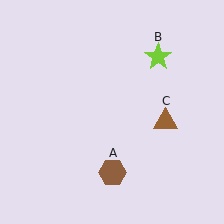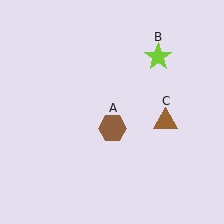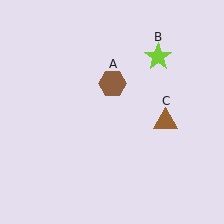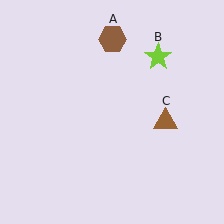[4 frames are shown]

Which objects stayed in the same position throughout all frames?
Lime star (object B) and brown triangle (object C) remained stationary.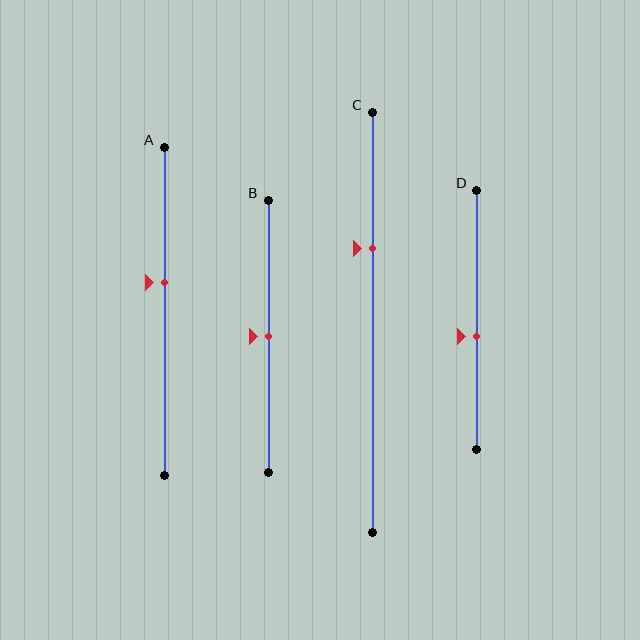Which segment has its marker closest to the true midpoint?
Segment B has its marker closest to the true midpoint.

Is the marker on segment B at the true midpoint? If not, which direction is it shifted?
Yes, the marker on segment B is at the true midpoint.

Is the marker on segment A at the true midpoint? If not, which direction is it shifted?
No, the marker on segment A is shifted upward by about 9% of the segment length.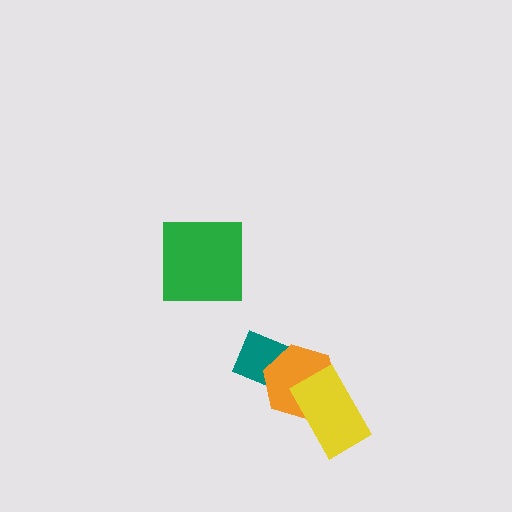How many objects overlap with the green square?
0 objects overlap with the green square.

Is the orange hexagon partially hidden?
Yes, it is partially covered by another shape.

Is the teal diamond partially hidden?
Yes, it is partially covered by another shape.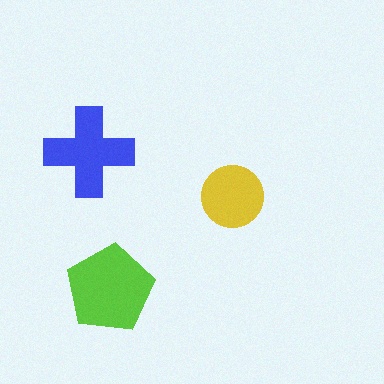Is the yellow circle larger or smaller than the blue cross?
Smaller.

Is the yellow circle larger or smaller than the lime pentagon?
Smaller.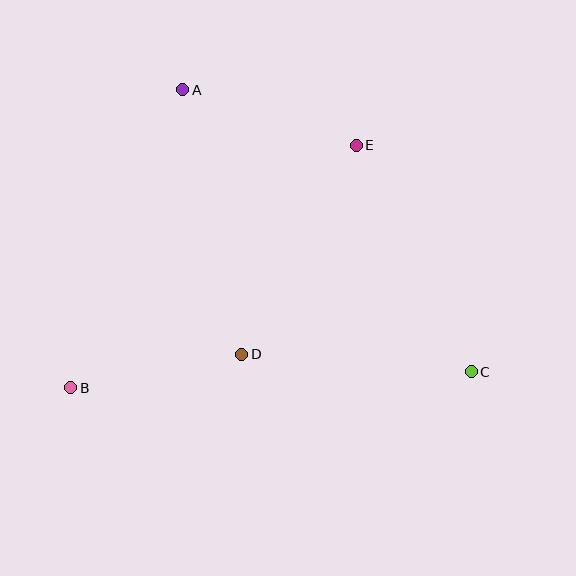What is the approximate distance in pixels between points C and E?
The distance between C and E is approximately 254 pixels.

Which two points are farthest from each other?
Points A and C are farthest from each other.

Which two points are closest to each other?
Points B and D are closest to each other.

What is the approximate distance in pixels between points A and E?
The distance between A and E is approximately 182 pixels.